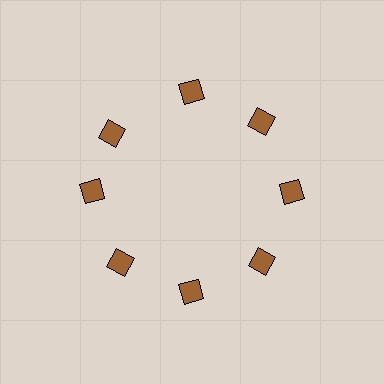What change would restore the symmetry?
The symmetry would be restored by rotating it back into even spacing with its neighbors so that all 8 diamonds sit at equal angles and equal distance from the center.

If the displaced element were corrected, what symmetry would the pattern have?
It would have 8-fold rotational symmetry — the pattern would map onto itself every 45 degrees.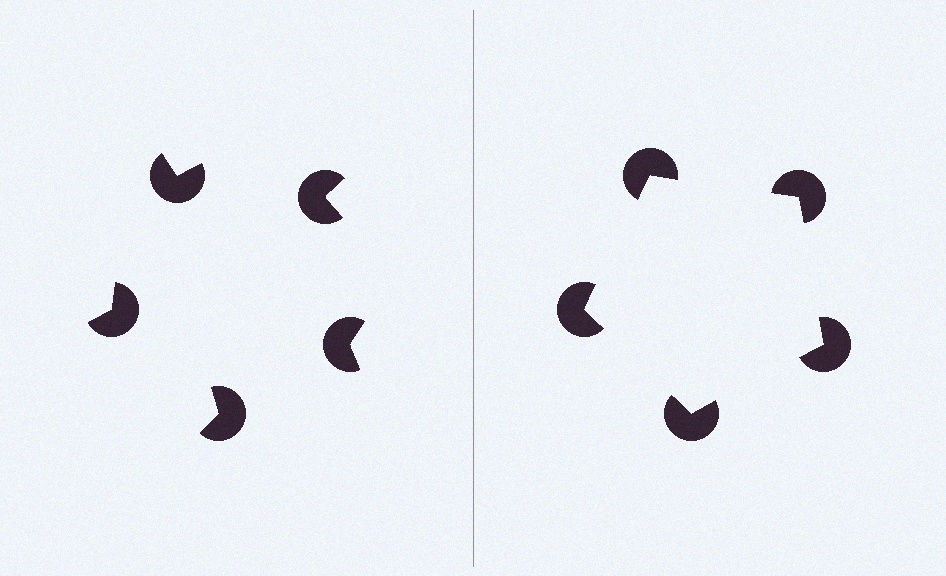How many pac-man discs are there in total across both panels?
10 — 5 on each side.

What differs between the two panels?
The pac-man discs are positioned identically on both sides; only the wedge orientations differ. On the right they align to a pentagon; on the left they are misaligned.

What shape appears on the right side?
An illusory pentagon.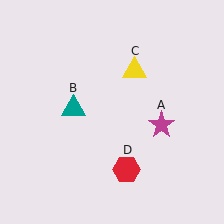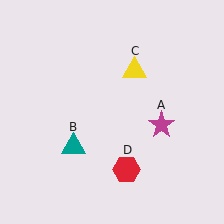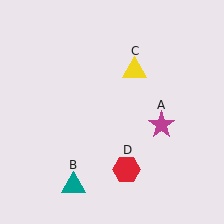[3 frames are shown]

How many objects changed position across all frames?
1 object changed position: teal triangle (object B).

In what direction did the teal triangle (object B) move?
The teal triangle (object B) moved down.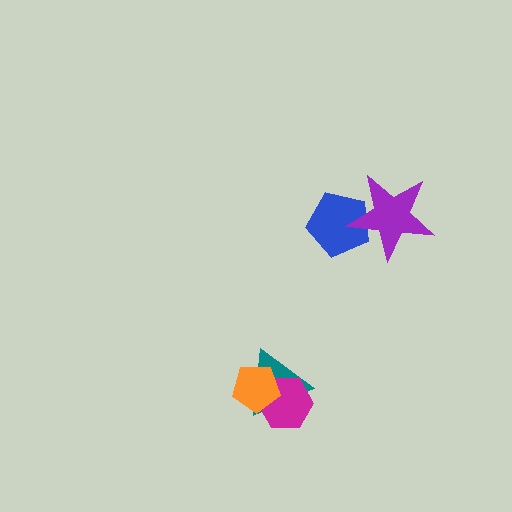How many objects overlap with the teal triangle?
2 objects overlap with the teal triangle.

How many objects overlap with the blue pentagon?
1 object overlaps with the blue pentagon.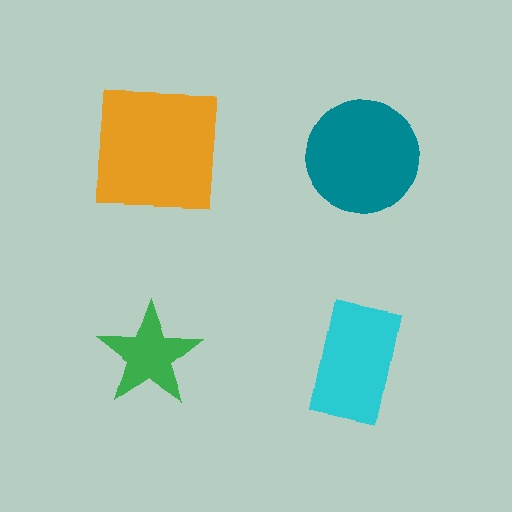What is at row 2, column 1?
A green star.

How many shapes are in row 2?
2 shapes.